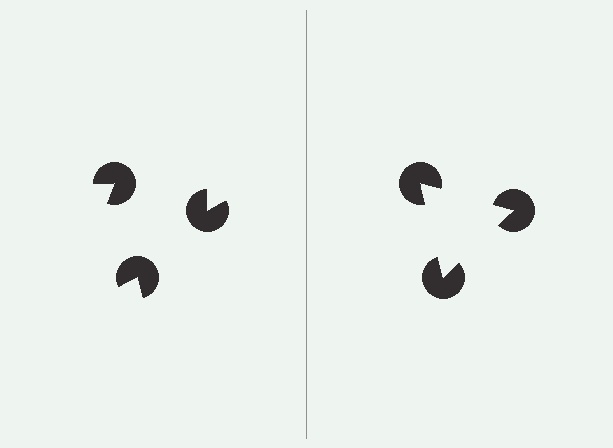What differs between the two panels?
The pac-man discs are positioned identically on both sides; only the wedge orientations differ. On the right they align to a triangle; on the left they are misaligned.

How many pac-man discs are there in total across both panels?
6 — 3 on each side.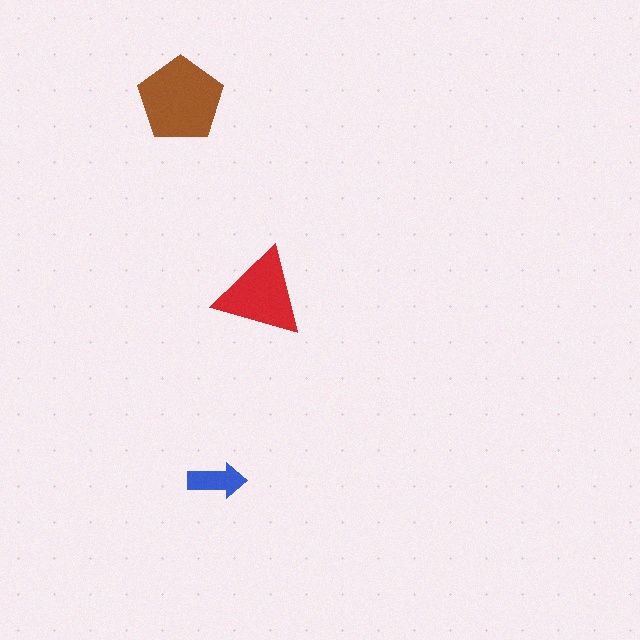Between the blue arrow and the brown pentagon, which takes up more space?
The brown pentagon.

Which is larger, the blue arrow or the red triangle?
The red triangle.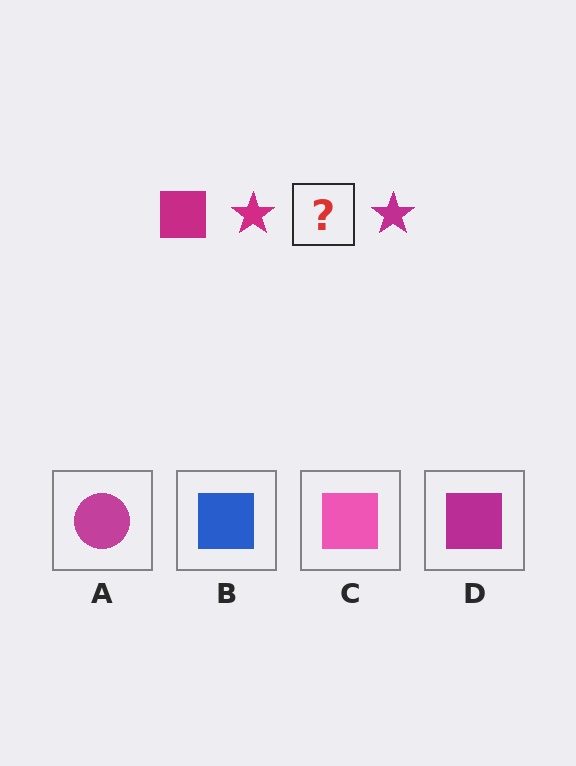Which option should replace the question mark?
Option D.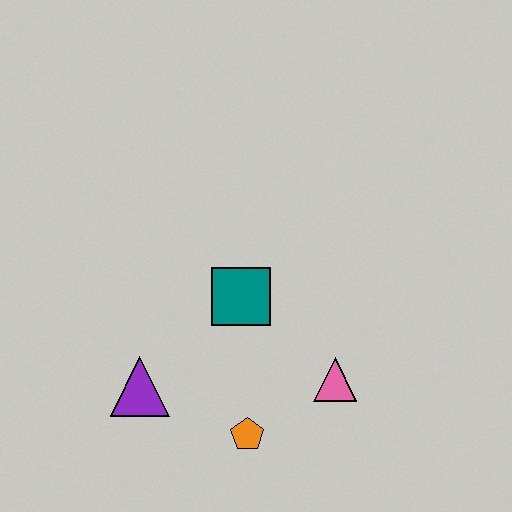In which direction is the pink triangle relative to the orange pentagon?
The pink triangle is to the right of the orange pentagon.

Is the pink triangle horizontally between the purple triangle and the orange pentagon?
No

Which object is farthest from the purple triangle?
The pink triangle is farthest from the purple triangle.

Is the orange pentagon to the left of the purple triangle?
No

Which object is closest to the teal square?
The pink triangle is closest to the teal square.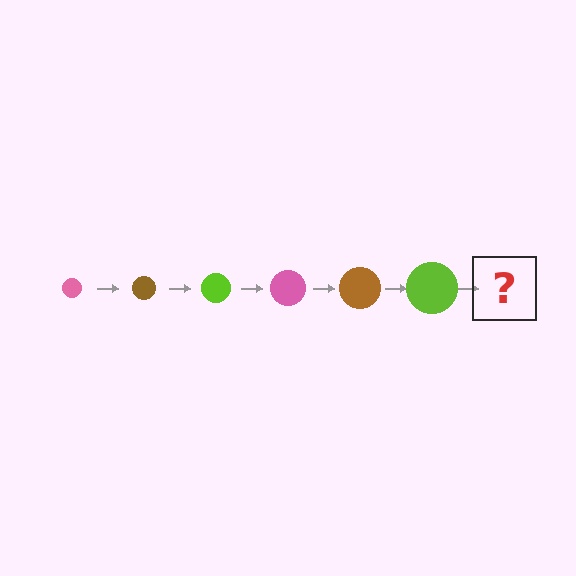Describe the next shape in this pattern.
It should be a pink circle, larger than the previous one.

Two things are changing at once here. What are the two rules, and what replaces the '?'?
The two rules are that the circle grows larger each step and the color cycles through pink, brown, and lime. The '?' should be a pink circle, larger than the previous one.